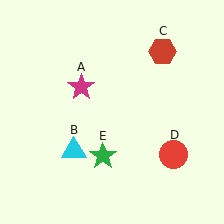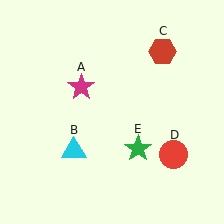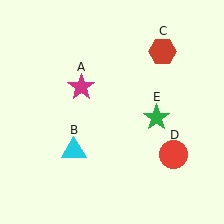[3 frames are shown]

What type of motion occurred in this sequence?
The green star (object E) rotated counterclockwise around the center of the scene.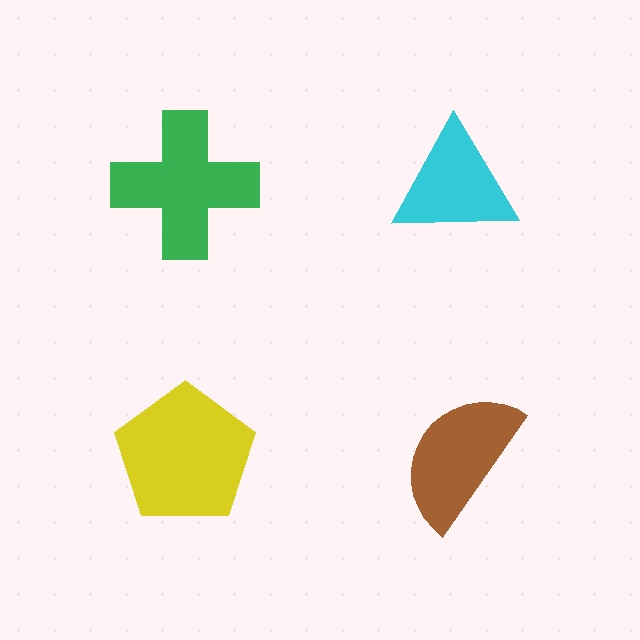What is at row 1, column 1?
A green cross.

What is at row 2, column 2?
A brown semicircle.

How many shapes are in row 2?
2 shapes.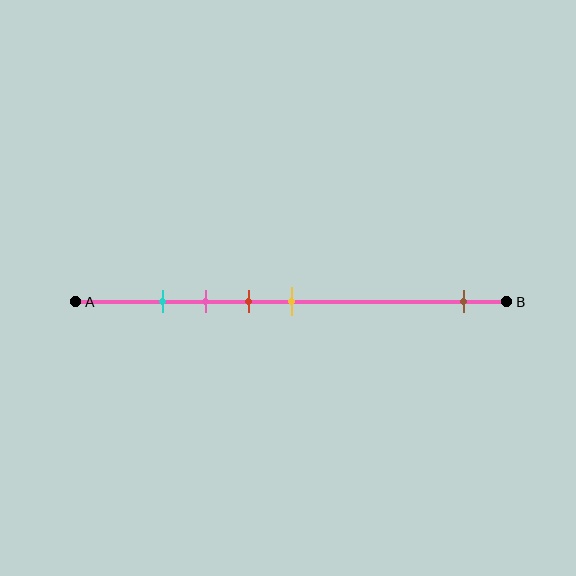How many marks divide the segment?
There are 5 marks dividing the segment.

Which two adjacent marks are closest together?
The cyan and pink marks are the closest adjacent pair.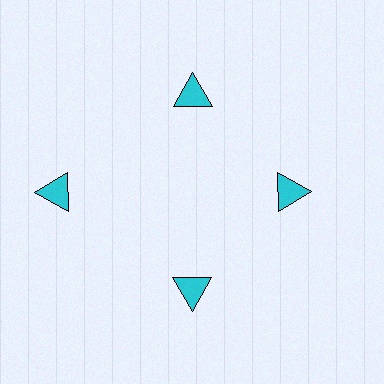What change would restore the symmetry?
The symmetry would be restored by moving it inward, back onto the ring so that all 4 triangles sit at equal angles and equal distance from the center.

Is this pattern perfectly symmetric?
No. The 4 cyan triangles are arranged in a ring, but one element near the 9 o'clock position is pushed outward from the center, breaking the 4-fold rotational symmetry.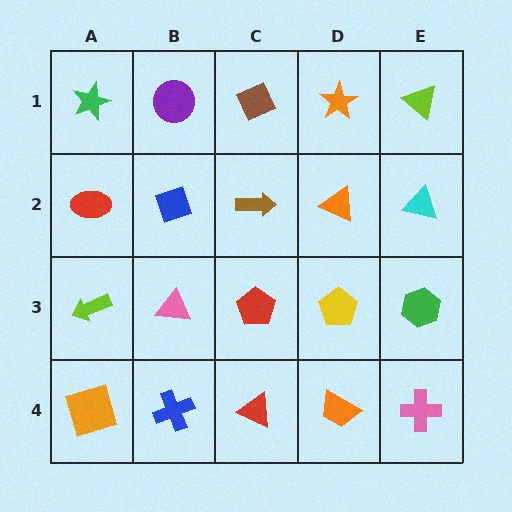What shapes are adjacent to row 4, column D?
A yellow pentagon (row 3, column D), a red triangle (row 4, column C), a pink cross (row 4, column E).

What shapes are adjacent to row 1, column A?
A red ellipse (row 2, column A), a purple circle (row 1, column B).